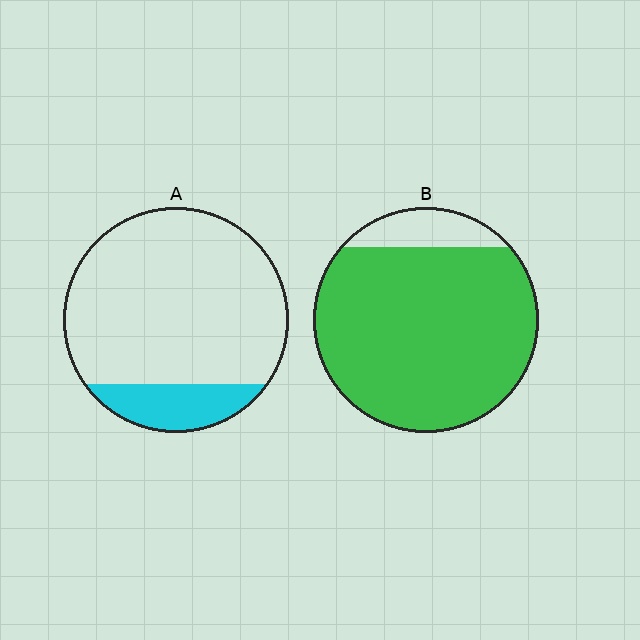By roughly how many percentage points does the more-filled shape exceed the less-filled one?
By roughly 70 percentage points (B over A).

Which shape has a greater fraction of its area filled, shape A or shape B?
Shape B.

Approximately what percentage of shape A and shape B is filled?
A is approximately 15% and B is approximately 90%.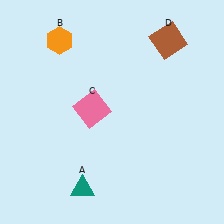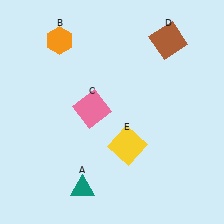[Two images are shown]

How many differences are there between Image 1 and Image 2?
There is 1 difference between the two images.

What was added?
A yellow square (E) was added in Image 2.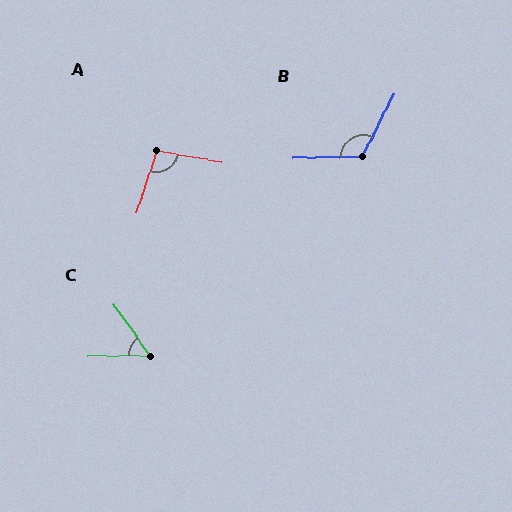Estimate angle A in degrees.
Approximately 98 degrees.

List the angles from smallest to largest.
C (56°), A (98°), B (118°).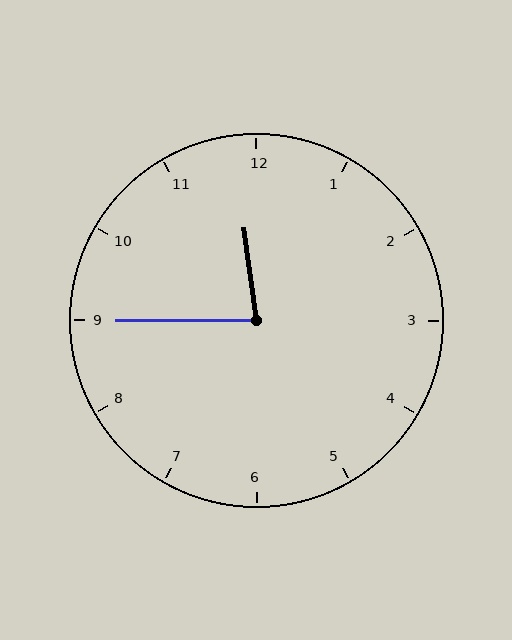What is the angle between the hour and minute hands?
Approximately 82 degrees.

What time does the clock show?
11:45.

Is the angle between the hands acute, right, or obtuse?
It is acute.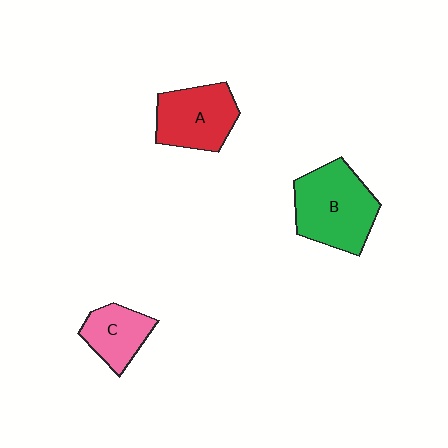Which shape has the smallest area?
Shape C (pink).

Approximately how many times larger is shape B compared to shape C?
Approximately 1.8 times.